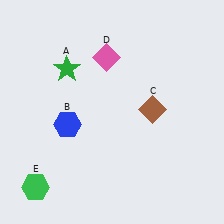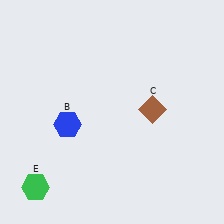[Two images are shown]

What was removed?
The pink diamond (D), the green star (A) were removed in Image 2.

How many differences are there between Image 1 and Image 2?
There are 2 differences between the two images.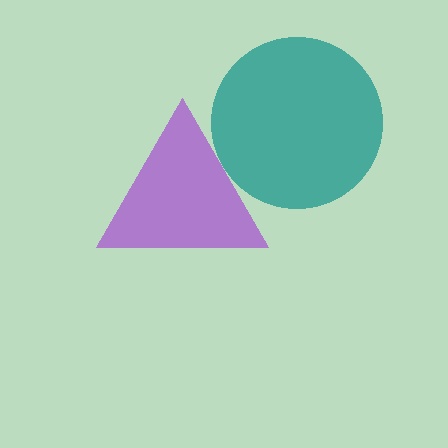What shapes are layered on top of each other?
The layered shapes are: a purple triangle, a teal circle.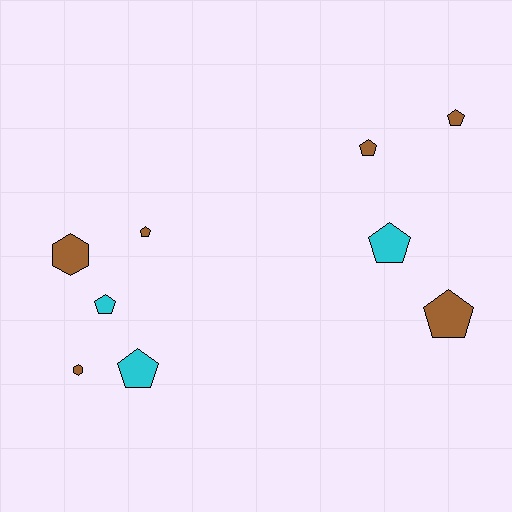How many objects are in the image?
There are 9 objects.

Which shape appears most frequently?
Pentagon, with 7 objects.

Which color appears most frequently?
Brown, with 6 objects.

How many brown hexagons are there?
There are 2 brown hexagons.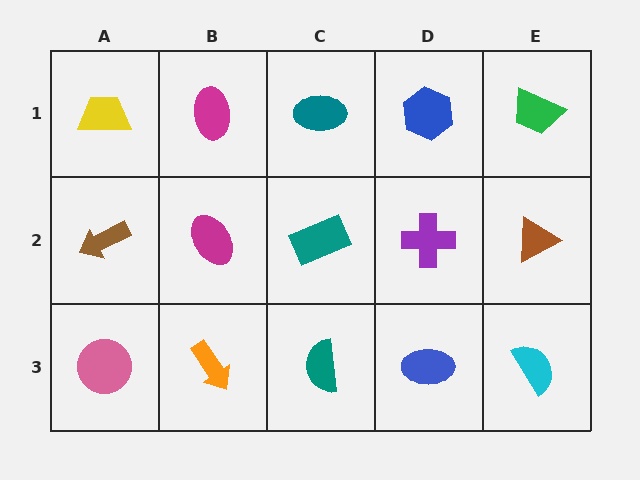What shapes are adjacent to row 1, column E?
A brown triangle (row 2, column E), a blue hexagon (row 1, column D).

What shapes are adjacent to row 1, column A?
A brown arrow (row 2, column A), a magenta ellipse (row 1, column B).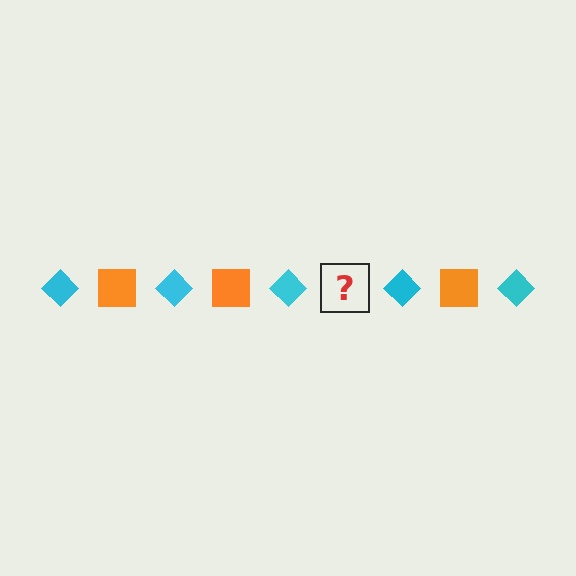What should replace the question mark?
The question mark should be replaced with an orange square.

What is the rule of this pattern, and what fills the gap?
The rule is that the pattern alternates between cyan diamond and orange square. The gap should be filled with an orange square.